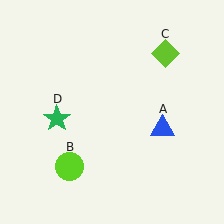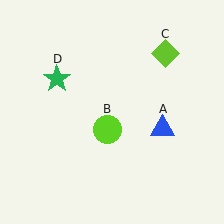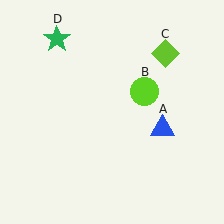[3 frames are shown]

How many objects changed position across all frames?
2 objects changed position: lime circle (object B), green star (object D).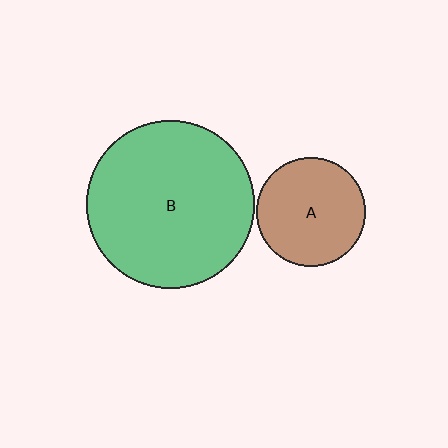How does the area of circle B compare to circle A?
Approximately 2.4 times.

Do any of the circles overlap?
No, none of the circles overlap.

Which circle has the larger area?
Circle B (green).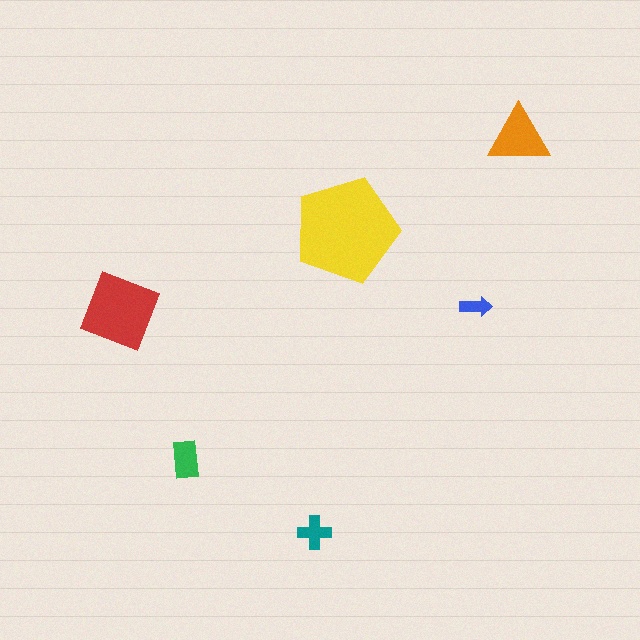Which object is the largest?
The yellow pentagon.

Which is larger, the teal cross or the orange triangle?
The orange triangle.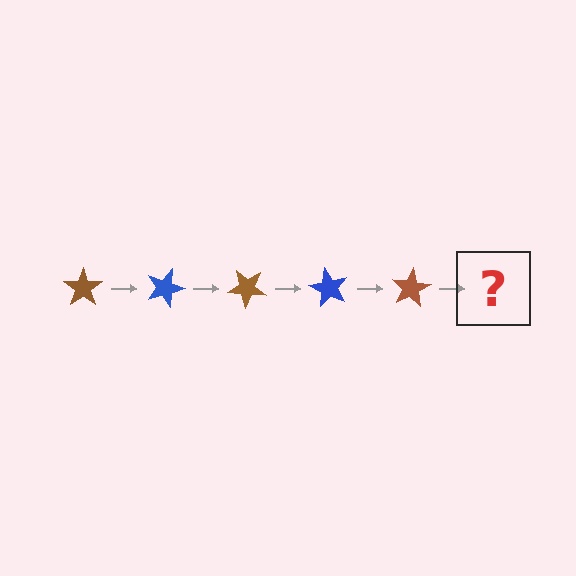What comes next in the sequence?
The next element should be a blue star, rotated 100 degrees from the start.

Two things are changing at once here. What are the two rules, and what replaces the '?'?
The two rules are that it rotates 20 degrees each step and the color cycles through brown and blue. The '?' should be a blue star, rotated 100 degrees from the start.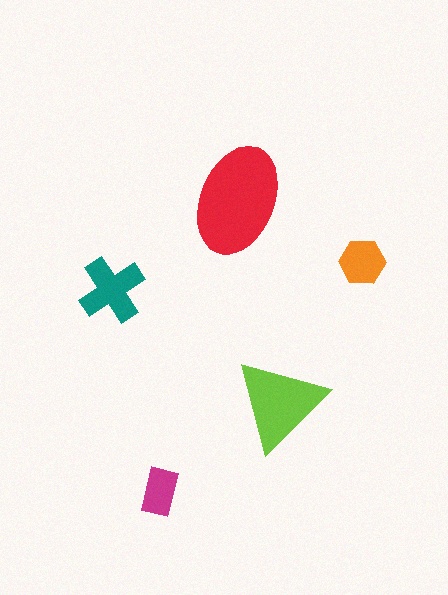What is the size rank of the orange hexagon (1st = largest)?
4th.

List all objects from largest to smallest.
The red ellipse, the lime triangle, the teal cross, the orange hexagon, the magenta rectangle.